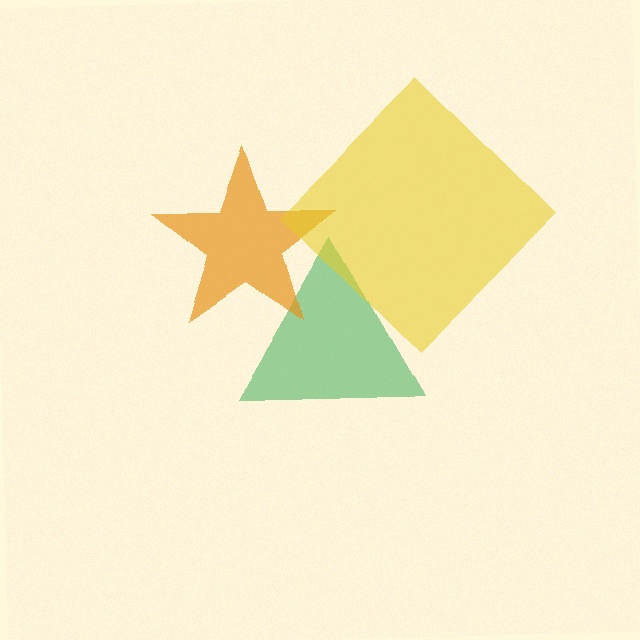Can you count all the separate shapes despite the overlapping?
Yes, there are 3 separate shapes.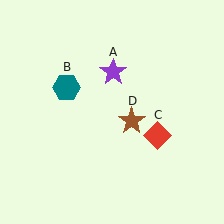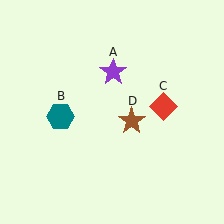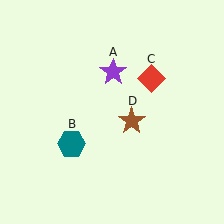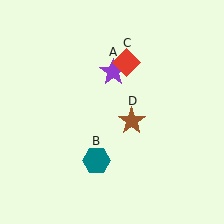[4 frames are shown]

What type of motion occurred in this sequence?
The teal hexagon (object B), red diamond (object C) rotated counterclockwise around the center of the scene.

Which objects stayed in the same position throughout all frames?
Purple star (object A) and brown star (object D) remained stationary.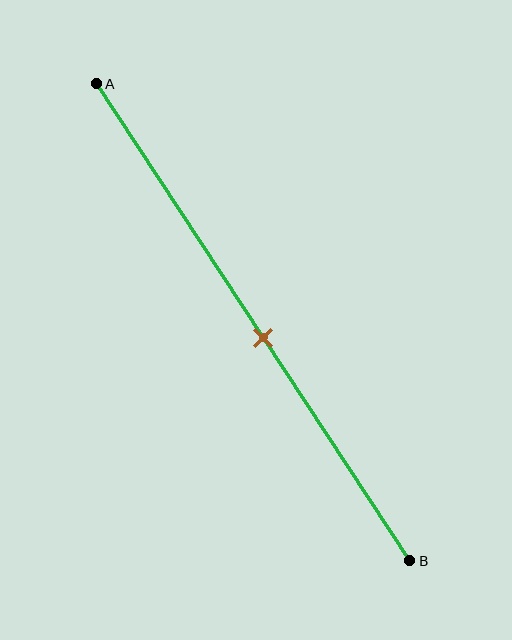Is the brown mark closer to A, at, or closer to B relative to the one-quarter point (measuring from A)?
The brown mark is closer to point B than the one-quarter point of segment AB.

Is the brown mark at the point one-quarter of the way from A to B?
No, the mark is at about 55% from A, not at the 25% one-quarter point.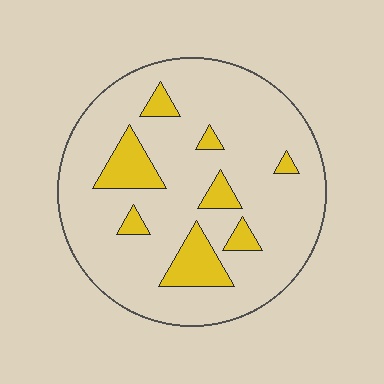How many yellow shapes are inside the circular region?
8.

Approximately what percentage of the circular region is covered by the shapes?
Approximately 15%.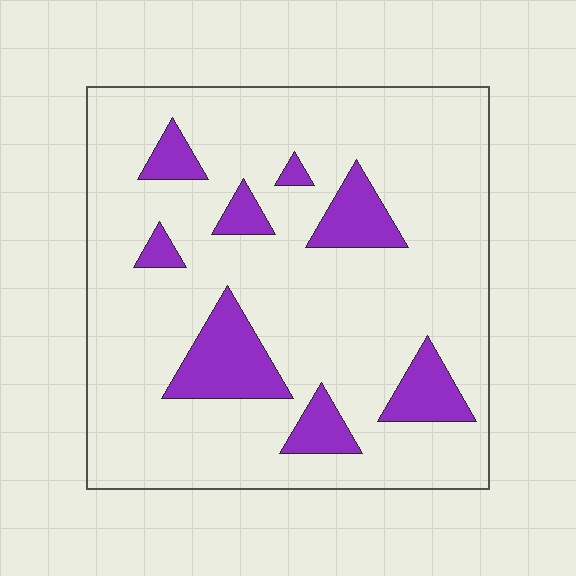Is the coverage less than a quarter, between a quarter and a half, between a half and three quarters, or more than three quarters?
Less than a quarter.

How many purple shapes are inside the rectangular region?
8.